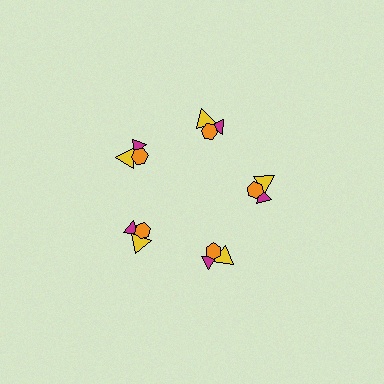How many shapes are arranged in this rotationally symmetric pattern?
There are 15 shapes, arranged in 5 groups of 3.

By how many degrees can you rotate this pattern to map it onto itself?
The pattern maps onto itself every 72 degrees of rotation.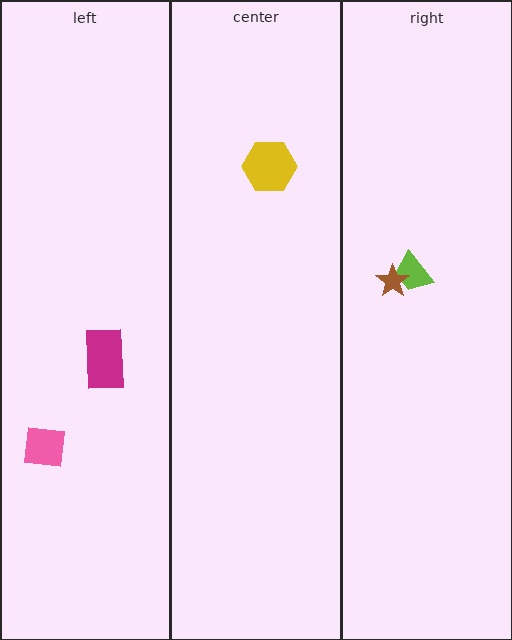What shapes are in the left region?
The pink square, the magenta rectangle.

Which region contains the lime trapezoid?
The right region.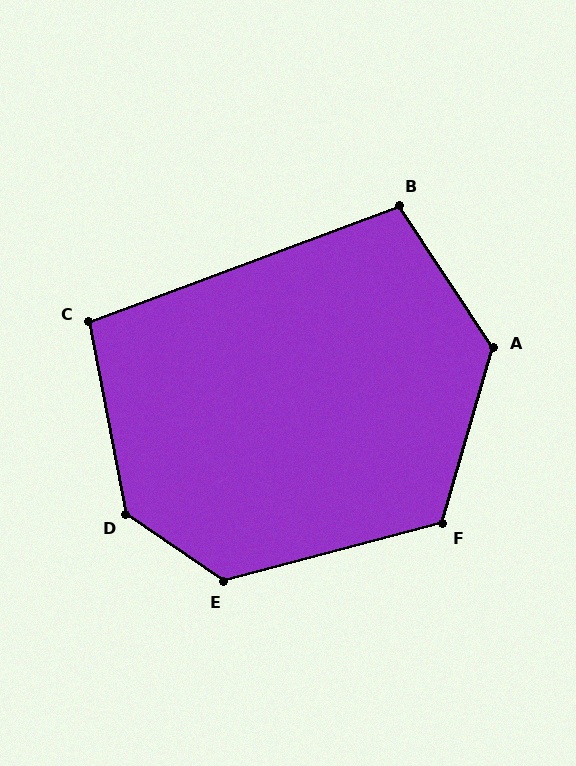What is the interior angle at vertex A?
Approximately 130 degrees (obtuse).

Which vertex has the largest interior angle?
D, at approximately 135 degrees.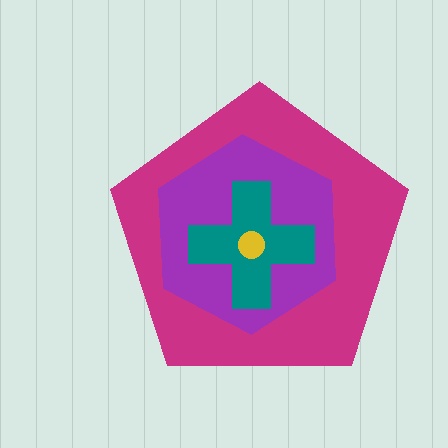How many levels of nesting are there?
4.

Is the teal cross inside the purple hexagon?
Yes.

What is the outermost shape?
The magenta pentagon.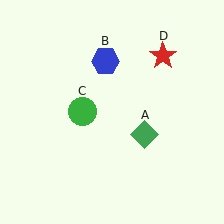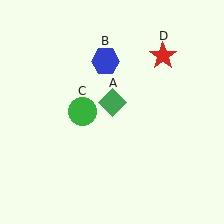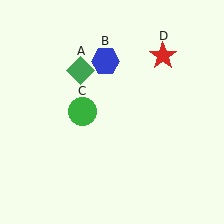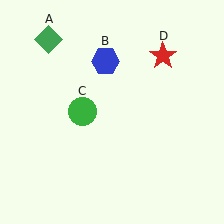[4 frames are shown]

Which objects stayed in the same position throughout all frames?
Blue hexagon (object B) and green circle (object C) and red star (object D) remained stationary.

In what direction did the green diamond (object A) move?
The green diamond (object A) moved up and to the left.